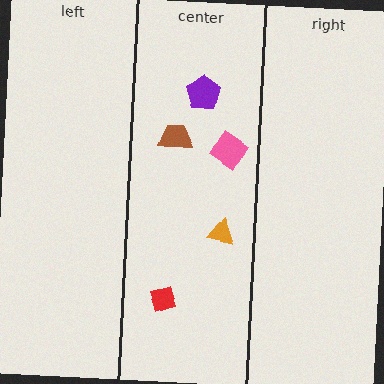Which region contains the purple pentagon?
The center region.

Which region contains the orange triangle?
The center region.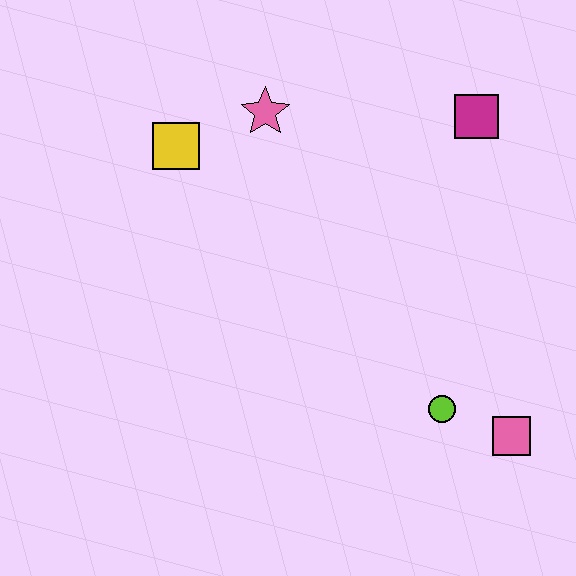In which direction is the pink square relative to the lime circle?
The pink square is to the right of the lime circle.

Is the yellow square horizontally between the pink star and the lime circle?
No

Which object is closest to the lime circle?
The pink square is closest to the lime circle.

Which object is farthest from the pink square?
The yellow square is farthest from the pink square.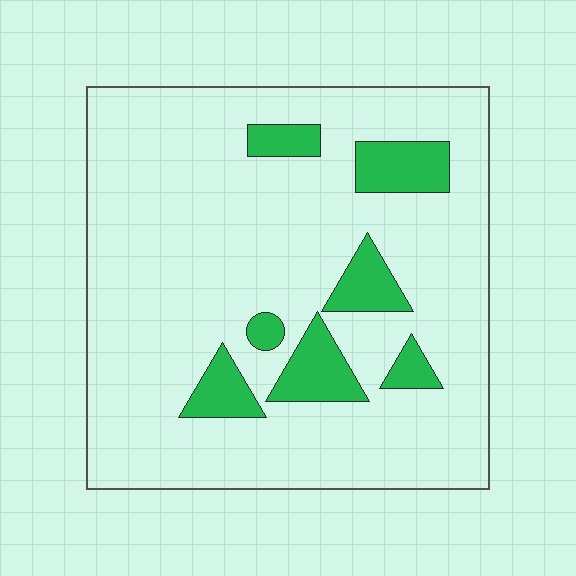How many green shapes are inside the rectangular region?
7.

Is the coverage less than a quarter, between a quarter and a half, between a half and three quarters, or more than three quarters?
Less than a quarter.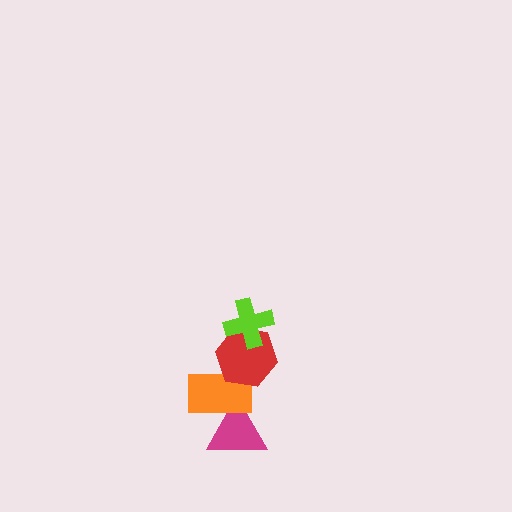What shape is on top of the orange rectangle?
The red hexagon is on top of the orange rectangle.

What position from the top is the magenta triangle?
The magenta triangle is 4th from the top.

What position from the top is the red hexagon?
The red hexagon is 2nd from the top.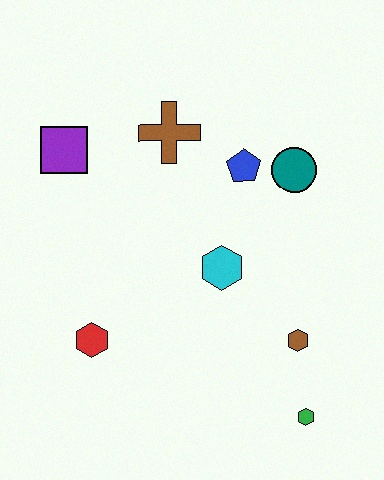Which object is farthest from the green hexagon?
The purple square is farthest from the green hexagon.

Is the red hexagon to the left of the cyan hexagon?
Yes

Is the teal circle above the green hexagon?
Yes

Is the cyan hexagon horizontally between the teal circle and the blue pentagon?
No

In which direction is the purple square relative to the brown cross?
The purple square is to the left of the brown cross.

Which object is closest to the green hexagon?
The brown hexagon is closest to the green hexagon.